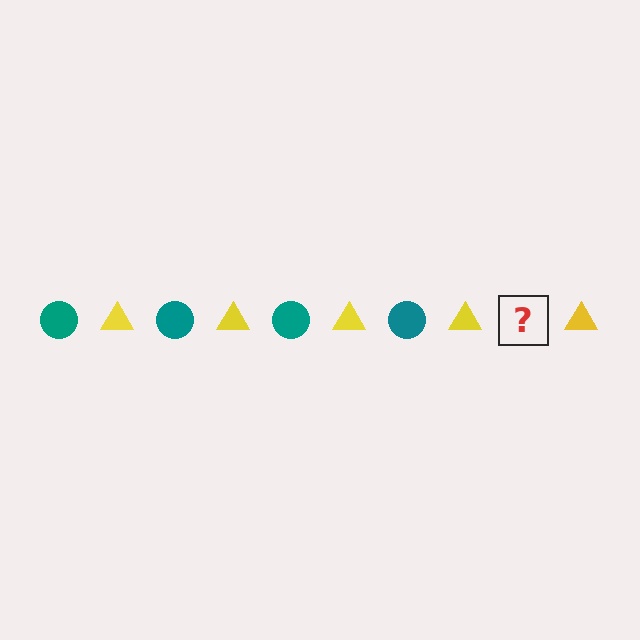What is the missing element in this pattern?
The missing element is a teal circle.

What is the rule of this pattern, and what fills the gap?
The rule is that the pattern alternates between teal circle and yellow triangle. The gap should be filled with a teal circle.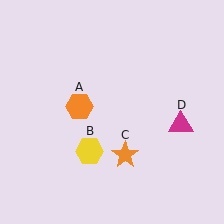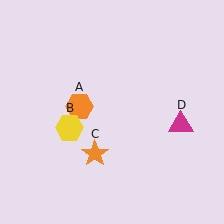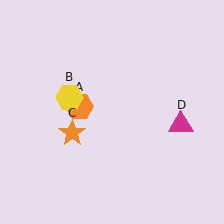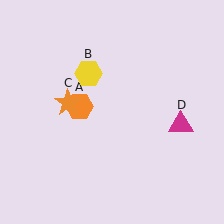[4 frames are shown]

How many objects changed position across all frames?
2 objects changed position: yellow hexagon (object B), orange star (object C).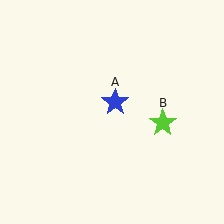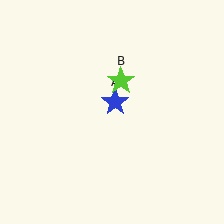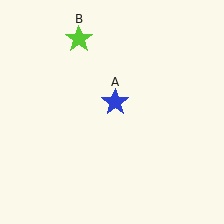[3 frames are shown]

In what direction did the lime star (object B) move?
The lime star (object B) moved up and to the left.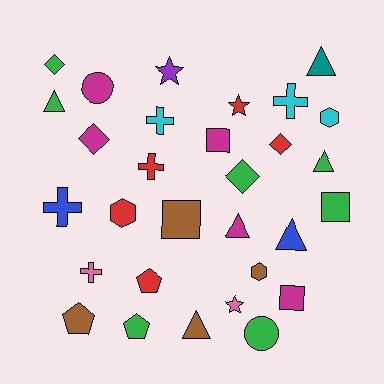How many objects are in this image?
There are 30 objects.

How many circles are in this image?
There are 2 circles.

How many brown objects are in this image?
There are 4 brown objects.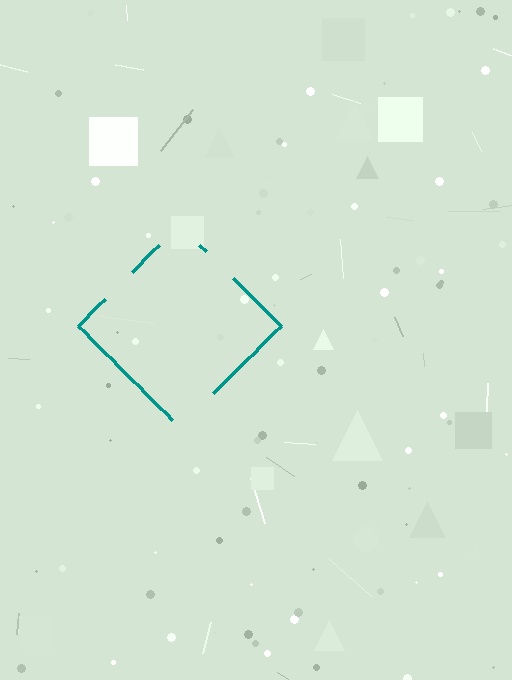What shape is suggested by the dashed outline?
The dashed outline suggests a diamond.